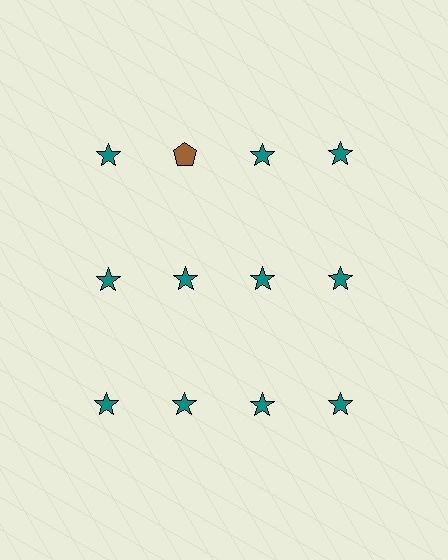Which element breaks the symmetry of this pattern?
The brown pentagon in the top row, second from left column breaks the symmetry. All other shapes are teal stars.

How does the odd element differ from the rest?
It differs in both color (brown instead of teal) and shape (pentagon instead of star).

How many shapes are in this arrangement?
There are 12 shapes arranged in a grid pattern.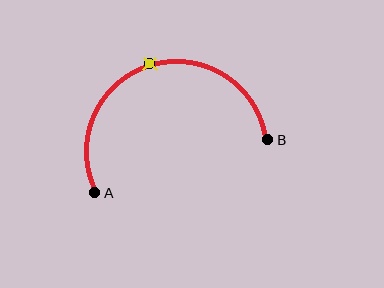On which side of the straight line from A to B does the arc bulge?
The arc bulges above the straight line connecting A and B.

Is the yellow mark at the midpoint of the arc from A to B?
Yes. The yellow mark lies on the arc at equal arc-length from both A and B — it is the arc midpoint.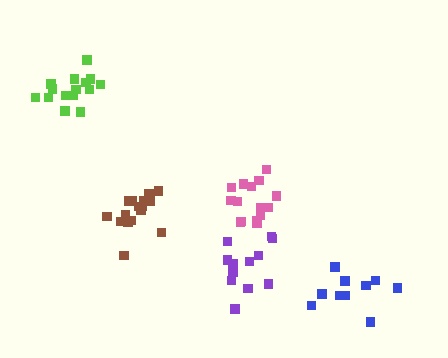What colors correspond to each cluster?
The clusters are colored: brown, pink, purple, blue, lime.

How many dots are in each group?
Group 1: 16 dots, Group 2: 15 dots, Group 3: 12 dots, Group 4: 10 dots, Group 5: 15 dots (68 total).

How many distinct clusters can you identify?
There are 5 distinct clusters.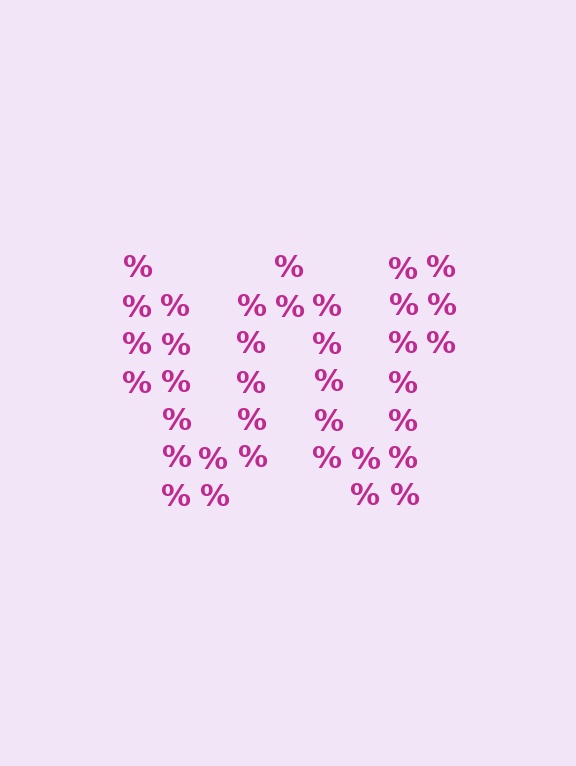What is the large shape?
The large shape is the letter W.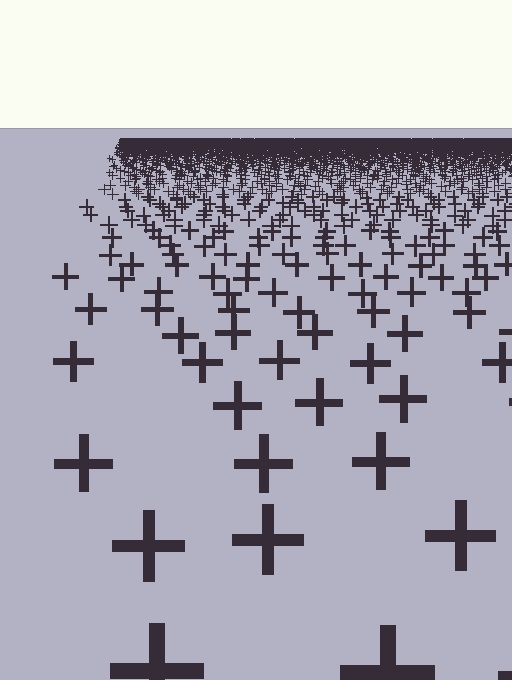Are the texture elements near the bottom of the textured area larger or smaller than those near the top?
Larger. Near the bottom, elements are closer to the viewer and appear at a bigger on-screen size.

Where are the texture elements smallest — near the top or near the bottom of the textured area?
Near the top.